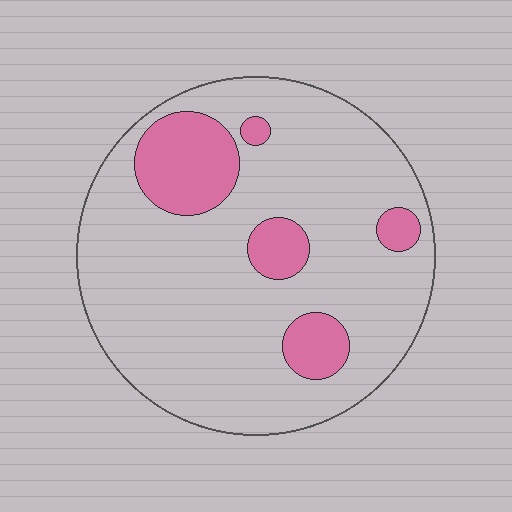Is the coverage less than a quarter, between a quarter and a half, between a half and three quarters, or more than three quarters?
Less than a quarter.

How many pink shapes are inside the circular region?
5.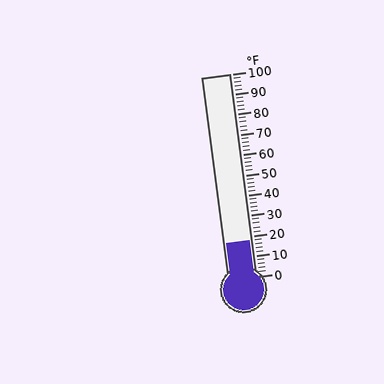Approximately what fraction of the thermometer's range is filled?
The thermometer is filled to approximately 20% of its range.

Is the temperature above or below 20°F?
The temperature is below 20°F.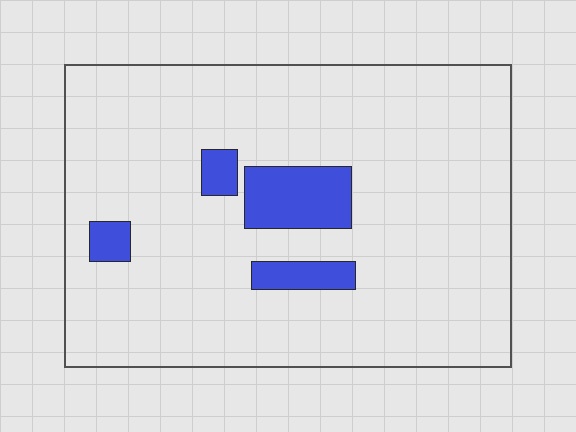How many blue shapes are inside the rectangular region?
4.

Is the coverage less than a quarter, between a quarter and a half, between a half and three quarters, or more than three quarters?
Less than a quarter.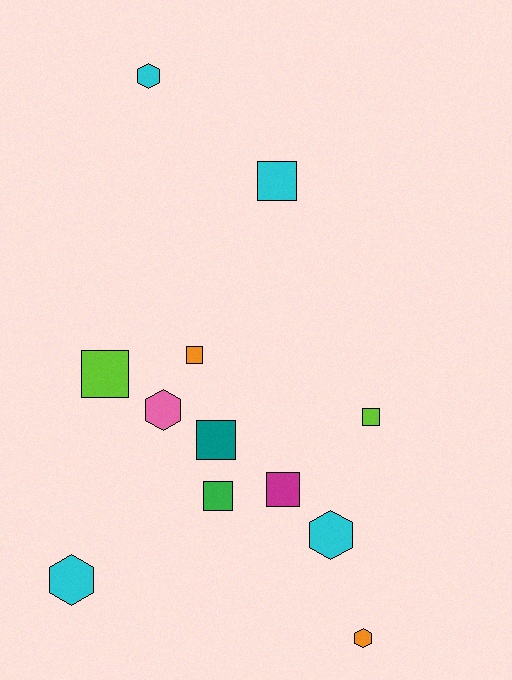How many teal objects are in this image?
There is 1 teal object.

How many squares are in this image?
There are 7 squares.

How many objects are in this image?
There are 12 objects.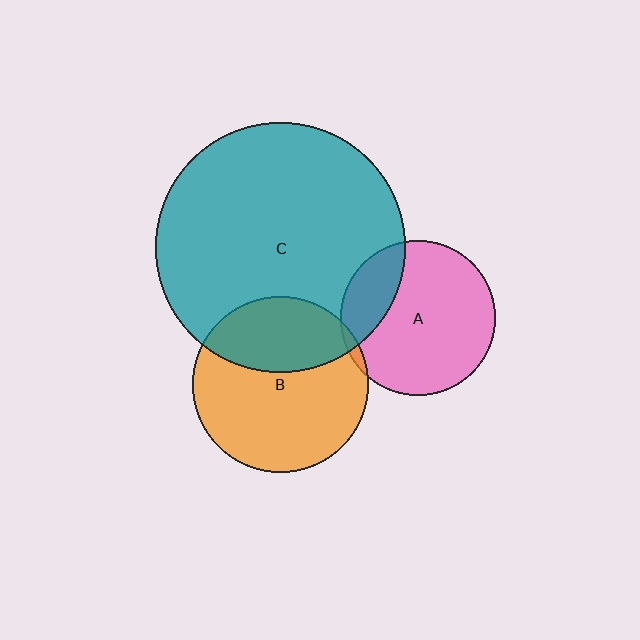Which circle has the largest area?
Circle C (teal).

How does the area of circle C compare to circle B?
Approximately 2.0 times.